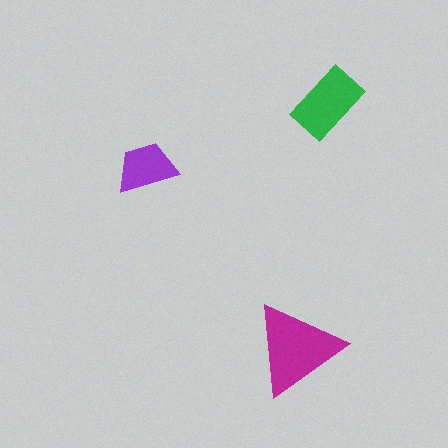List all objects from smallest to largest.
The purple trapezoid, the green rectangle, the magenta triangle.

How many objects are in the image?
There are 3 objects in the image.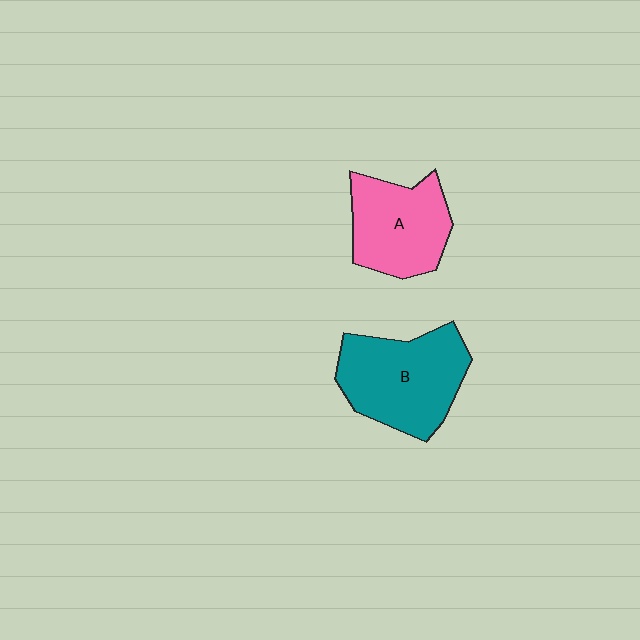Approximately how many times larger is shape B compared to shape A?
Approximately 1.2 times.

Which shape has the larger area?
Shape B (teal).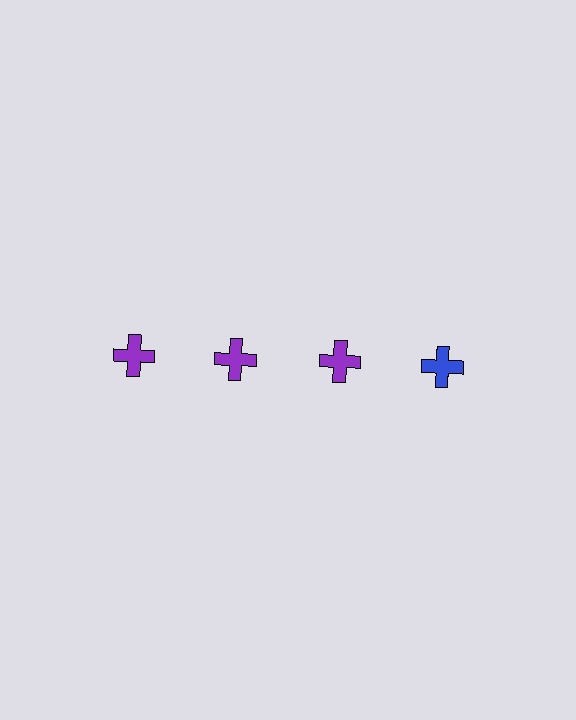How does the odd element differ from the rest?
It has a different color: blue instead of purple.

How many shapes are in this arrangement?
There are 4 shapes arranged in a grid pattern.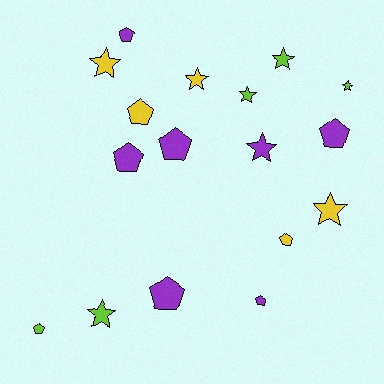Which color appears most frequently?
Purple, with 7 objects.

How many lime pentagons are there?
There is 1 lime pentagon.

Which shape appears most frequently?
Pentagon, with 9 objects.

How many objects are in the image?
There are 17 objects.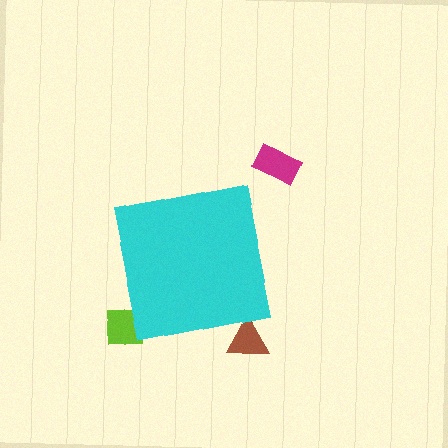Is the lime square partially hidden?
Yes, the lime square is partially hidden behind the cyan square.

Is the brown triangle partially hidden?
Yes, the brown triangle is partially hidden behind the cyan square.